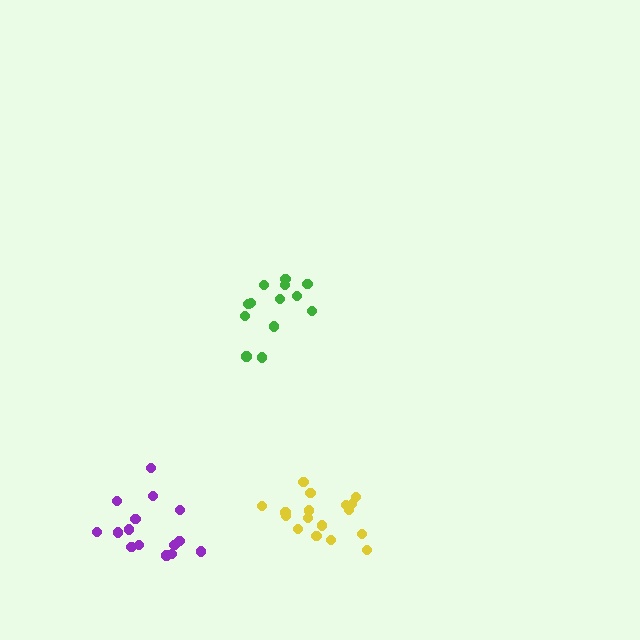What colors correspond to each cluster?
The clusters are colored: purple, yellow, green.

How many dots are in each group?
Group 1: 15 dots, Group 2: 17 dots, Group 3: 13 dots (45 total).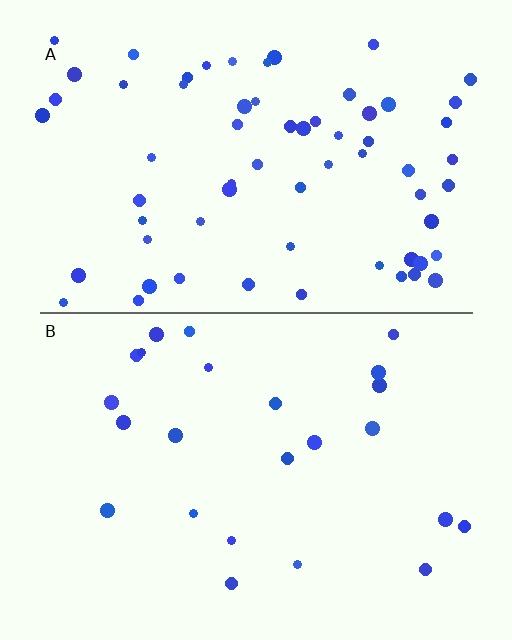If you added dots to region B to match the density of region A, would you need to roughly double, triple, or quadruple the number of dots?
Approximately triple.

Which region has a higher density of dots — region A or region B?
A (the top).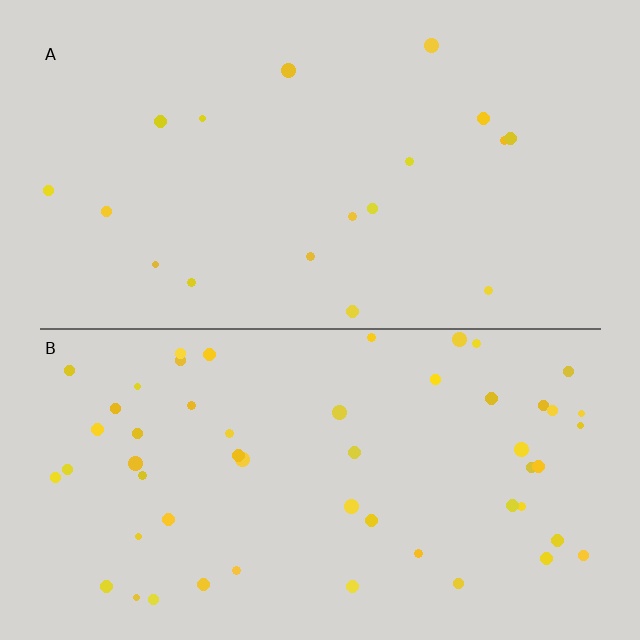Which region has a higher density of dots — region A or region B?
B (the bottom).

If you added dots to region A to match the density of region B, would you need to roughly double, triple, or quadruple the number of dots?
Approximately triple.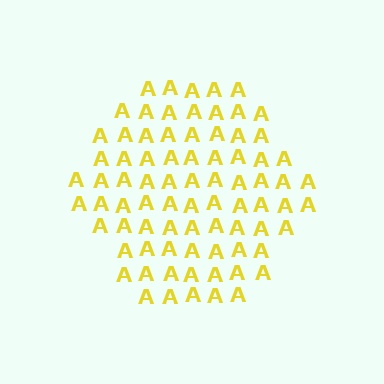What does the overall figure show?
The overall figure shows a hexagon.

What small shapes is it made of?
It is made of small letter A's.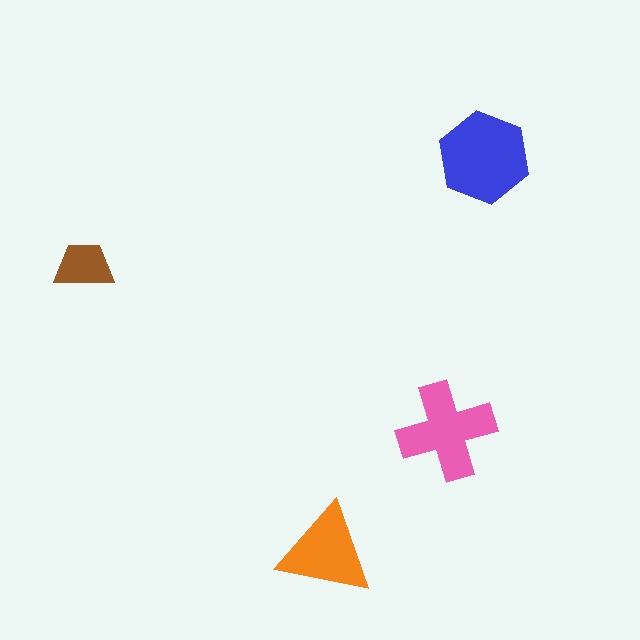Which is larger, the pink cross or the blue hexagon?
The blue hexagon.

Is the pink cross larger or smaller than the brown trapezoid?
Larger.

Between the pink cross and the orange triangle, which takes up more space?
The pink cross.